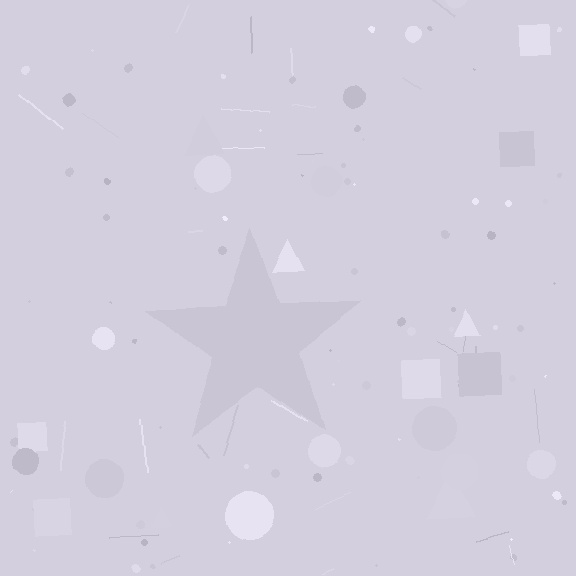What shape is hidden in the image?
A star is hidden in the image.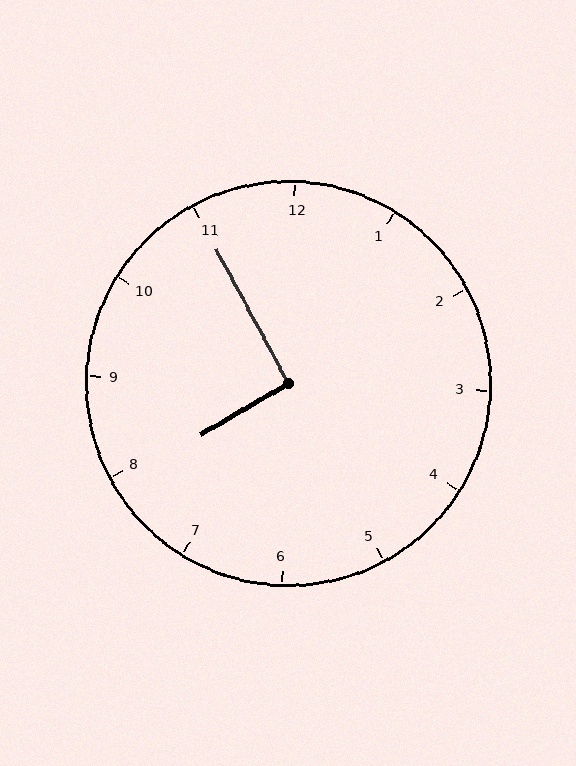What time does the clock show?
7:55.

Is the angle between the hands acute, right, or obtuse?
It is right.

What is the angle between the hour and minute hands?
Approximately 92 degrees.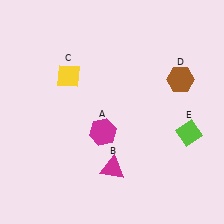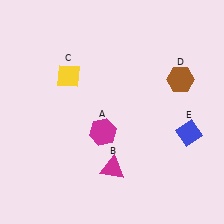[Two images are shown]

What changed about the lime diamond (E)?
In Image 1, E is lime. In Image 2, it changed to blue.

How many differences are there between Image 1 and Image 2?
There is 1 difference between the two images.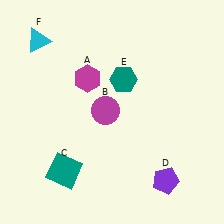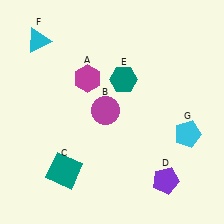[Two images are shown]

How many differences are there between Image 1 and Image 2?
There is 1 difference between the two images.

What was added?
A cyan pentagon (G) was added in Image 2.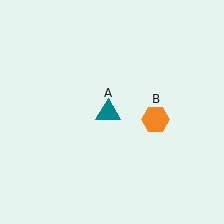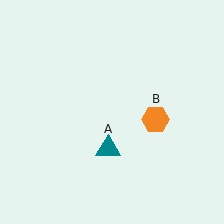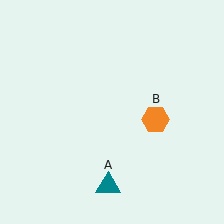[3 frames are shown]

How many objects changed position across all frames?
1 object changed position: teal triangle (object A).